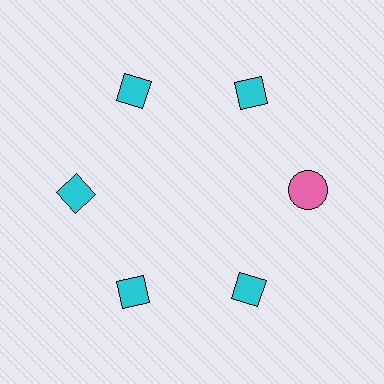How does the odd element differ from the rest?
It differs in both color (pink instead of cyan) and shape (circle instead of diamond).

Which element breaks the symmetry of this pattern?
The pink circle at roughly the 3 o'clock position breaks the symmetry. All other shapes are cyan diamonds.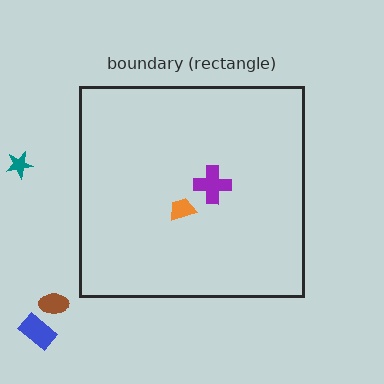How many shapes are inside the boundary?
2 inside, 3 outside.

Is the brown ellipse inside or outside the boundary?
Outside.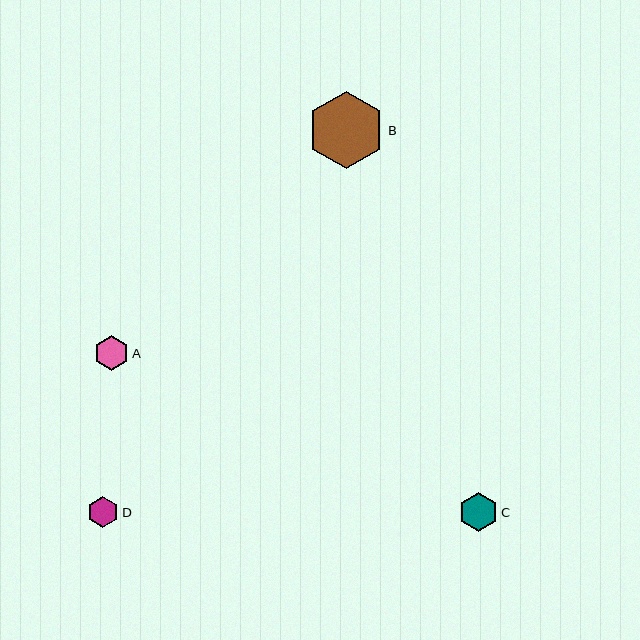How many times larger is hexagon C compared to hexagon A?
Hexagon C is approximately 1.1 times the size of hexagon A.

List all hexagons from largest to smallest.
From largest to smallest: B, C, A, D.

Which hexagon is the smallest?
Hexagon D is the smallest with a size of approximately 31 pixels.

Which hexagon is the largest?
Hexagon B is the largest with a size of approximately 77 pixels.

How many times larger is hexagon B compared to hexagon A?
Hexagon B is approximately 2.2 times the size of hexagon A.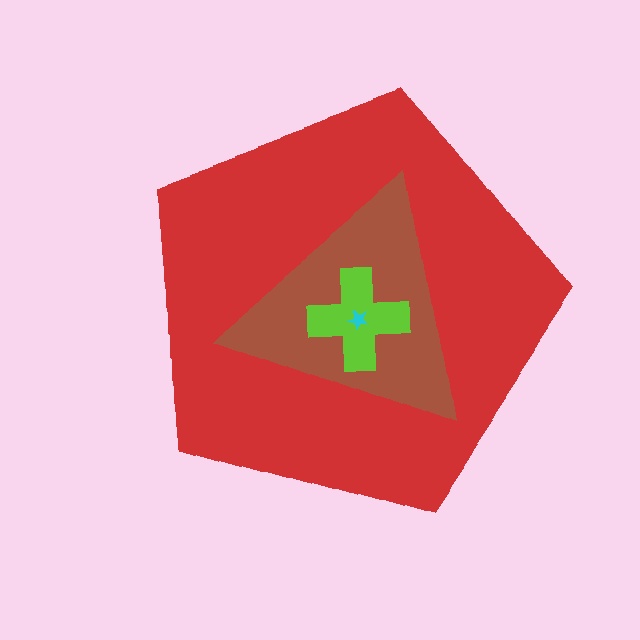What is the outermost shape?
The red pentagon.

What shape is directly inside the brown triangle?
The lime cross.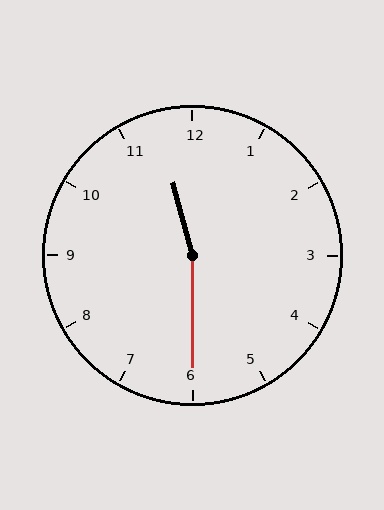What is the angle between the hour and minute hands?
Approximately 165 degrees.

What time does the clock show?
11:30.